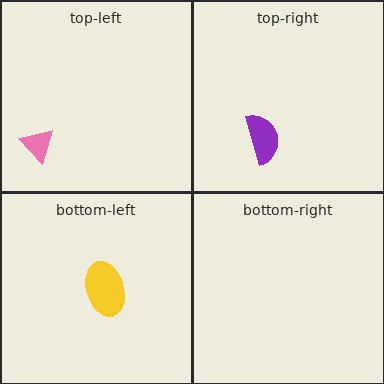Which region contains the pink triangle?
The top-left region.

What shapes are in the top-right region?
The purple semicircle.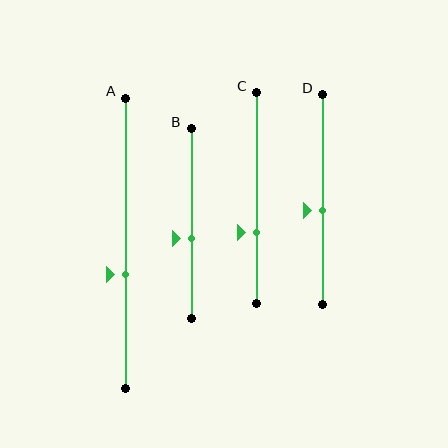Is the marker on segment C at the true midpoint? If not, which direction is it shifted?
No, the marker on segment C is shifted downward by about 16% of the segment length.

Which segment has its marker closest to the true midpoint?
Segment D has its marker closest to the true midpoint.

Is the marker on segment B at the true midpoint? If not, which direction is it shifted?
No, the marker on segment B is shifted downward by about 8% of the segment length.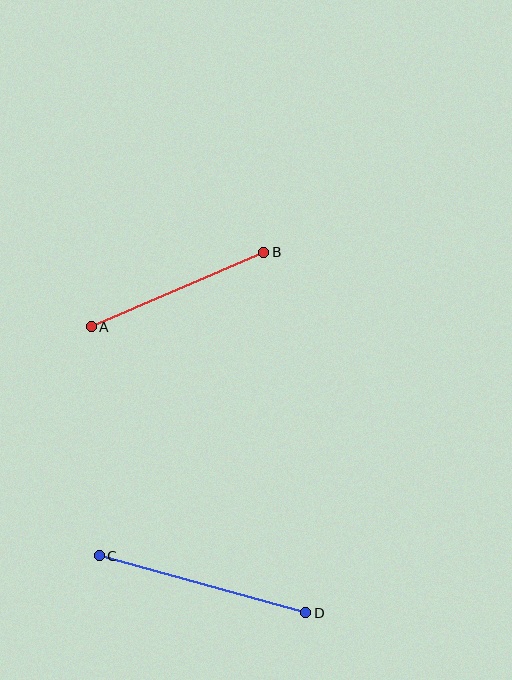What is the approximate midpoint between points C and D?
The midpoint is at approximately (202, 584) pixels.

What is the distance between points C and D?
The distance is approximately 214 pixels.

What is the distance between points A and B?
The distance is approximately 188 pixels.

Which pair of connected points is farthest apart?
Points C and D are farthest apart.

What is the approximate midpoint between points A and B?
The midpoint is at approximately (178, 290) pixels.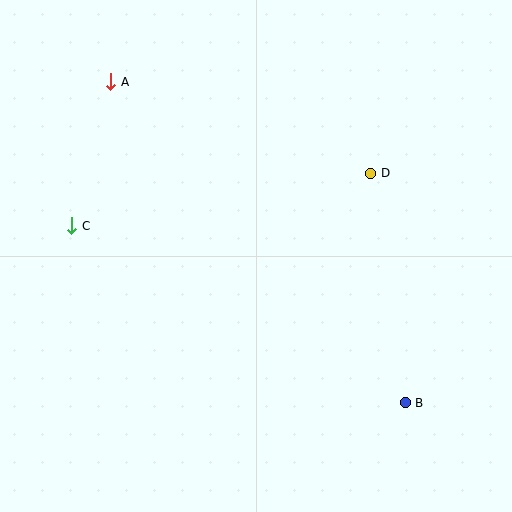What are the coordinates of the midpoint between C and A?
The midpoint between C and A is at (91, 154).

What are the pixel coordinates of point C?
Point C is at (72, 226).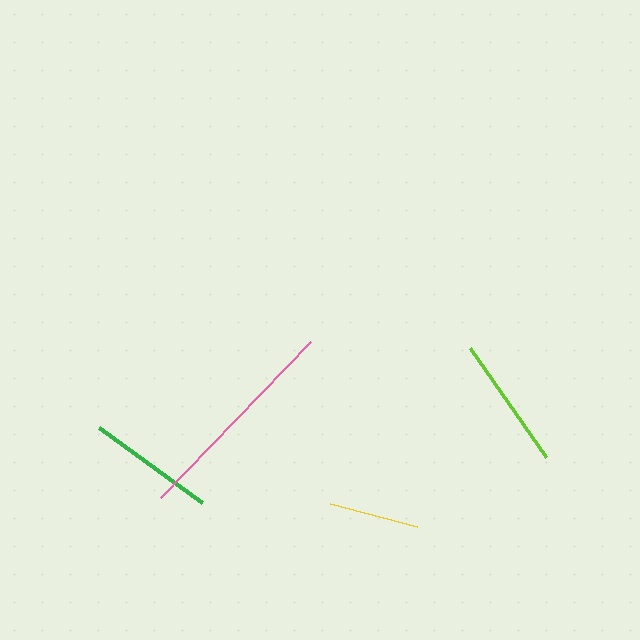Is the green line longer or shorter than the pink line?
The pink line is longer than the green line.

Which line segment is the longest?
The pink line is the longest at approximately 217 pixels.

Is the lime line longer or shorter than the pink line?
The pink line is longer than the lime line.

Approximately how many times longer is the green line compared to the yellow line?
The green line is approximately 1.4 times the length of the yellow line.